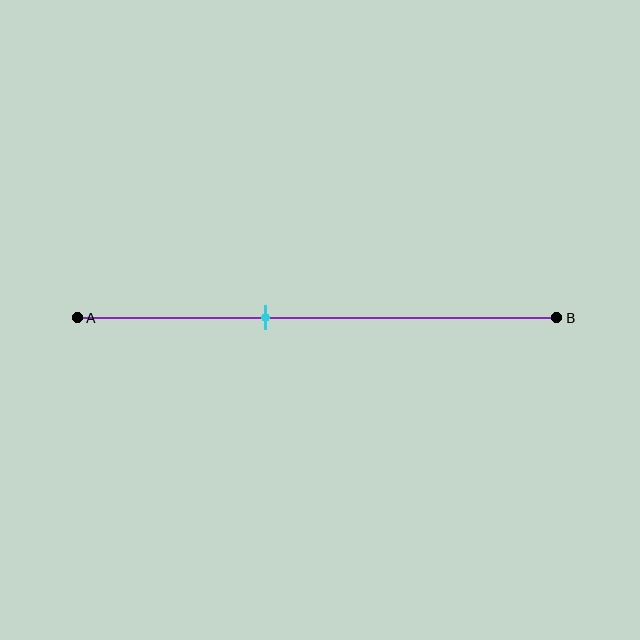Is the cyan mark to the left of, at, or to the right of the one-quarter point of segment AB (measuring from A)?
The cyan mark is to the right of the one-quarter point of segment AB.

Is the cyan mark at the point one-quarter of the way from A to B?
No, the mark is at about 40% from A, not at the 25% one-quarter point.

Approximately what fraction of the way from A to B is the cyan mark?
The cyan mark is approximately 40% of the way from A to B.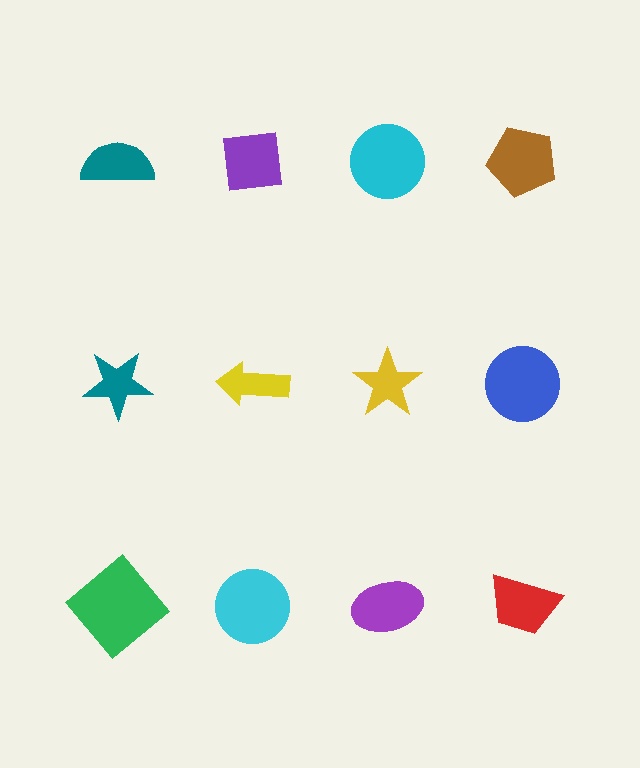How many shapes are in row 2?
4 shapes.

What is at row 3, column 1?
A green diamond.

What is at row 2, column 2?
A yellow arrow.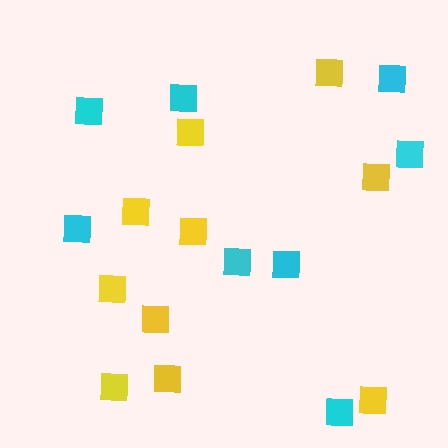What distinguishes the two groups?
There are 2 groups: one group of cyan squares (8) and one group of yellow squares (10).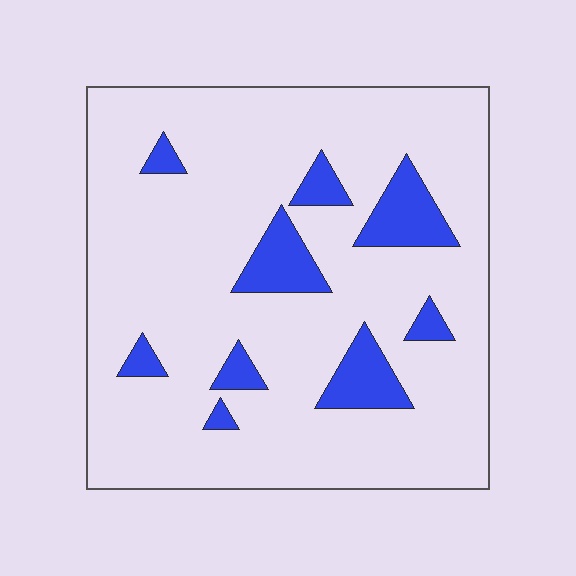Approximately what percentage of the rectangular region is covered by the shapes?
Approximately 15%.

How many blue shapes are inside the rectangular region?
9.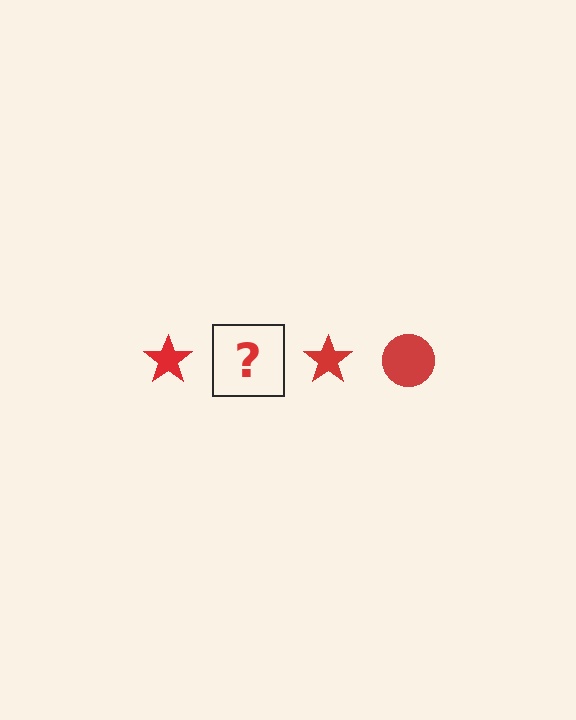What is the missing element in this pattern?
The missing element is a red circle.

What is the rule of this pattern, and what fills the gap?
The rule is that the pattern cycles through star, circle shapes in red. The gap should be filled with a red circle.